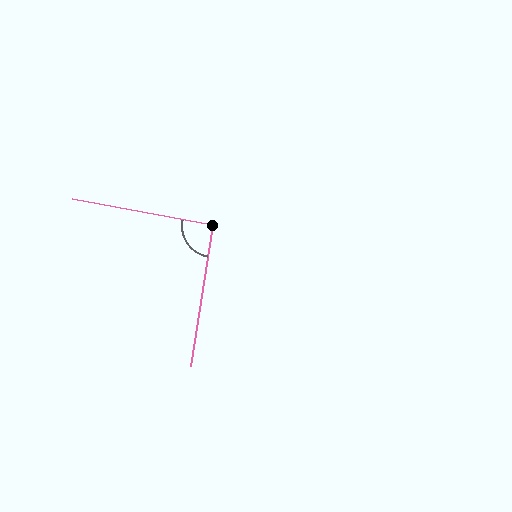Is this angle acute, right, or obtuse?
It is approximately a right angle.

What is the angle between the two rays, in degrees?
Approximately 91 degrees.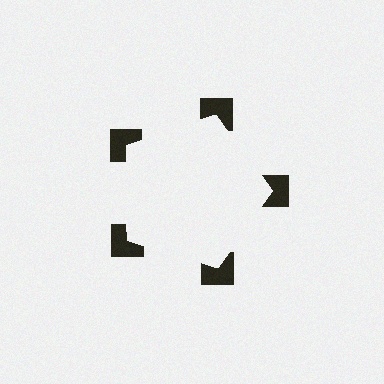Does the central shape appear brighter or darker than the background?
It typically appears slightly brighter than the background, even though no actual brightness change is drawn.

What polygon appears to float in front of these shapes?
An illusory pentagon — its edges are inferred from the aligned wedge cuts in the notched squares, not physically drawn.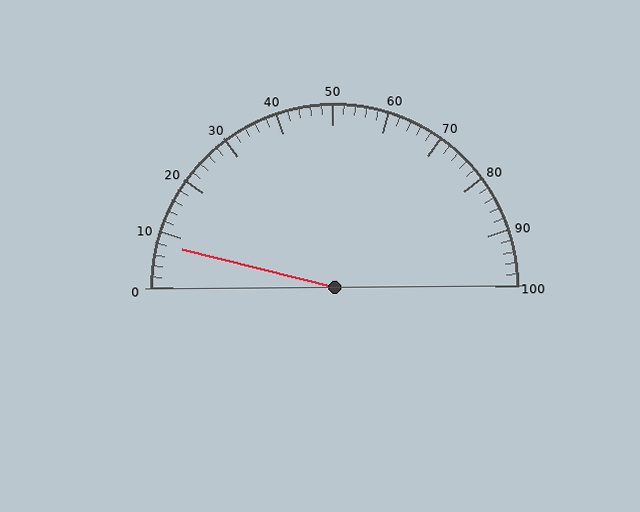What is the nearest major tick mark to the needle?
The nearest major tick mark is 10.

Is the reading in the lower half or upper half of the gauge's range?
The reading is in the lower half of the range (0 to 100).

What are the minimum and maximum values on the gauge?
The gauge ranges from 0 to 100.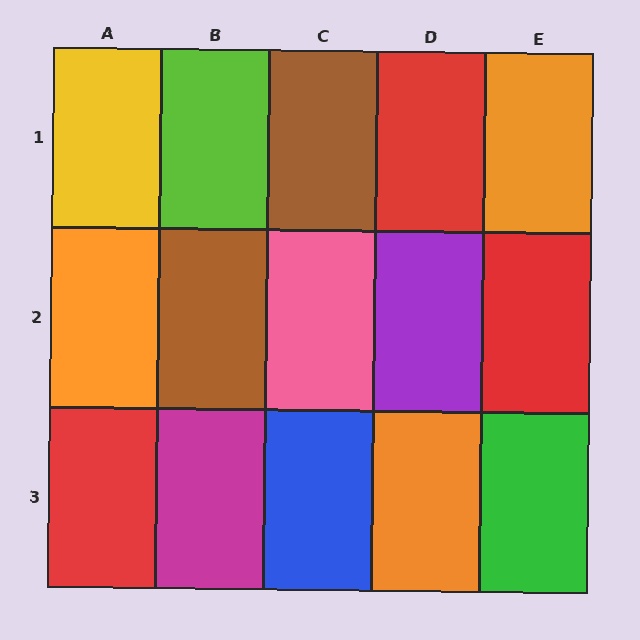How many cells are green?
1 cell is green.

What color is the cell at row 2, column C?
Pink.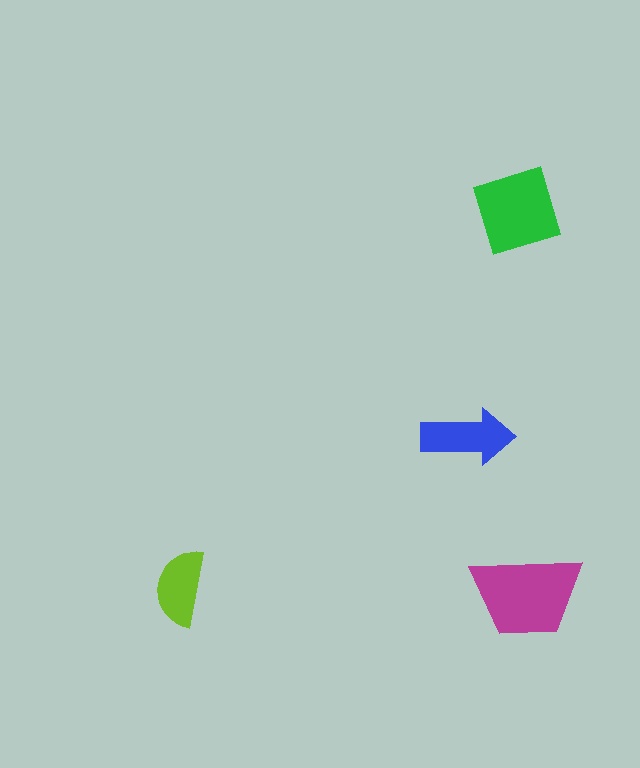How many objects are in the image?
There are 4 objects in the image.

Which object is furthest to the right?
The magenta trapezoid is rightmost.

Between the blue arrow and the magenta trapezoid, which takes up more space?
The magenta trapezoid.